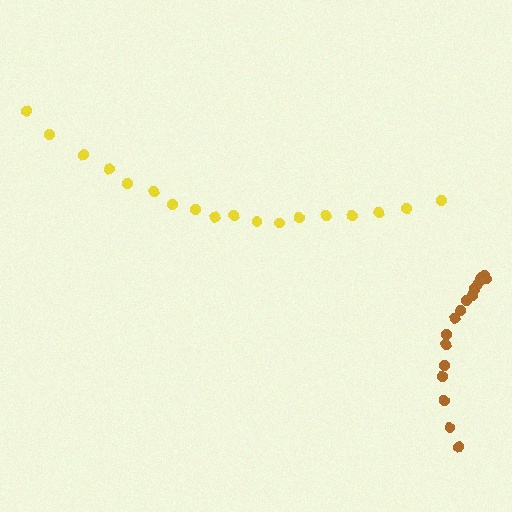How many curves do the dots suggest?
There are 2 distinct paths.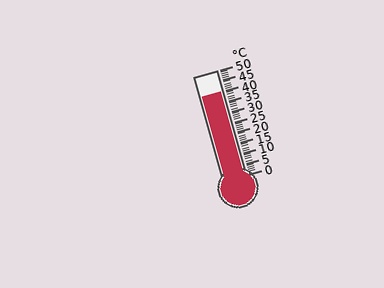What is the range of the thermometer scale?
The thermometer scale ranges from 0°C to 50°C.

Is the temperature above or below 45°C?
The temperature is below 45°C.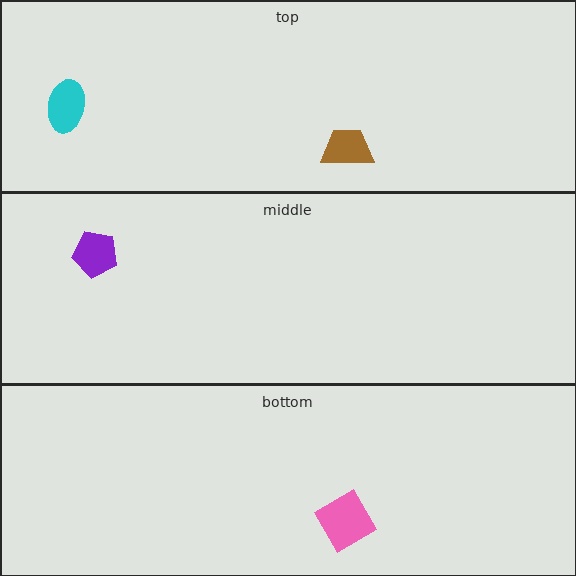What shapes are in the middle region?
The purple pentagon.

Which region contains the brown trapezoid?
The top region.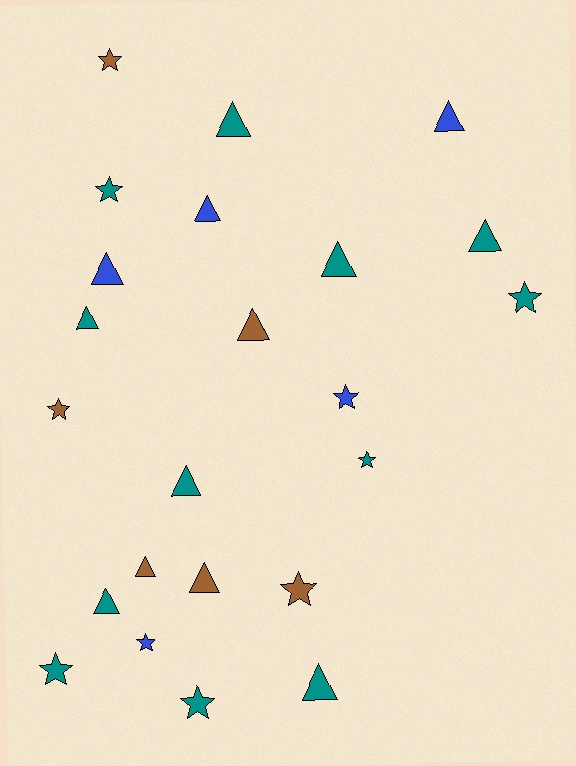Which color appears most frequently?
Teal, with 12 objects.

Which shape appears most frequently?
Triangle, with 13 objects.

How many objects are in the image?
There are 23 objects.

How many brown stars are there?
There are 3 brown stars.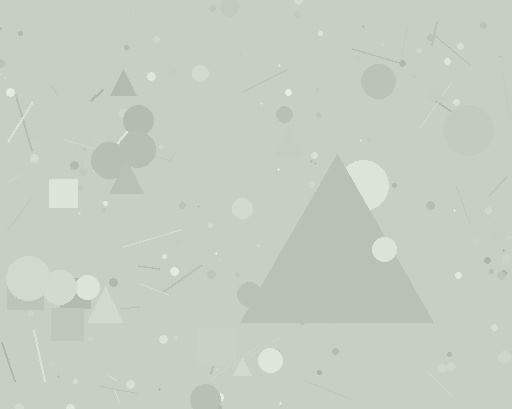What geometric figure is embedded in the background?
A triangle is embedded in the background.